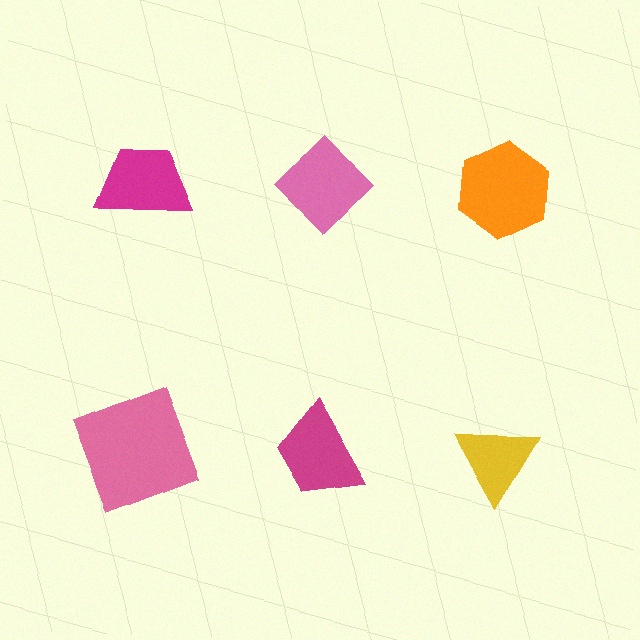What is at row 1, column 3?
An orange hexagon.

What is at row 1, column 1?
A magenta trapezoid.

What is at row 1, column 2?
A pink diamond.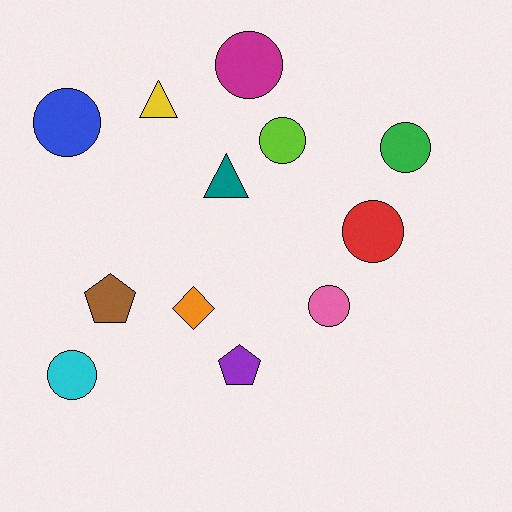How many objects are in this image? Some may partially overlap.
There are 12 objects.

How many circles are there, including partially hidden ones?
There are 7 circles.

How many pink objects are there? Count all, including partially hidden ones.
There is 1 pink object.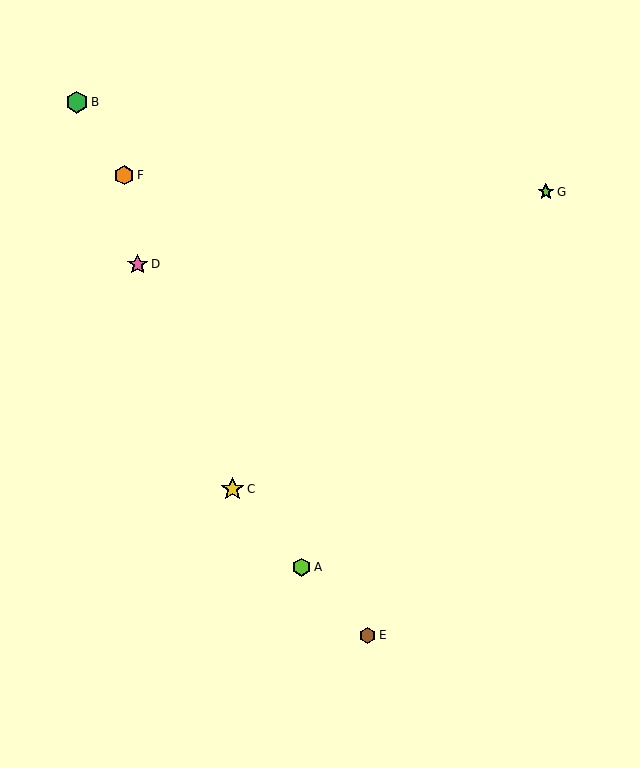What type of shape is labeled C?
Shape C is a yellow star.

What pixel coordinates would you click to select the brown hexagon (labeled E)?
Click at (367, 636) to select the brown hexagon E.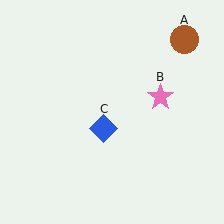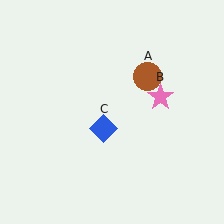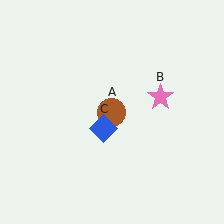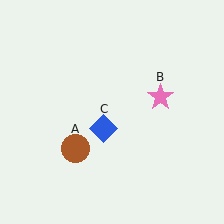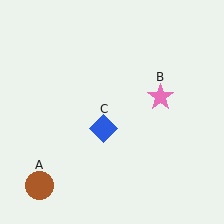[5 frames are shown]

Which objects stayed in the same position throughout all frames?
Pink star (object B) and blue diamond (object C) remained stationary.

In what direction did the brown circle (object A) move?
The brown circle (object A) moved down and to the left.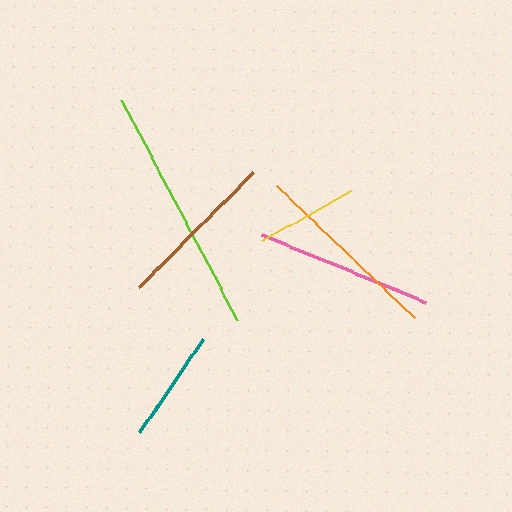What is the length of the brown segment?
The brown segment is approximately 162 pixels long.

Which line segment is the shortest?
The yellow line is the shortest at approximately 101 pixels.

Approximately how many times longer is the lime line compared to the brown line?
The lime line is approximately 1.5 times the length of the brown line.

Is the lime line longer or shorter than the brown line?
The lime line is longer than the brown line.